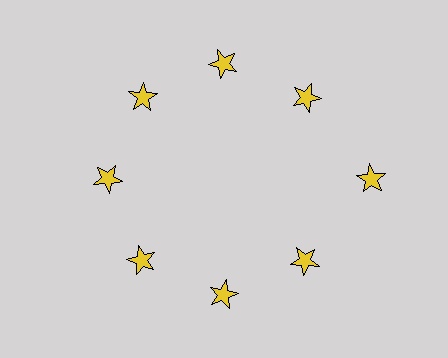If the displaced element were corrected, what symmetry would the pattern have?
It would have 8-fold rotational symmetry — the pattern would map onto itself every 45 degrees.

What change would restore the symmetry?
The symmetry would be restored by moving it inward, back onto the ring so that all 8 stars sit at equal angles and equal distance from the center.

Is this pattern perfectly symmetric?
No. The 8 yellow stars are arranged in a ring, but one element near the 3 o'clock position is pushed outward from the center, breaking the 8-fold rotational symmetry.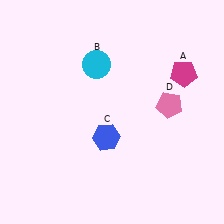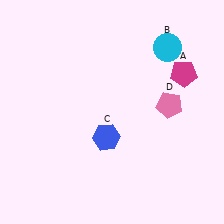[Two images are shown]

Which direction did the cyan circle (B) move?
The cyan circle (B) moved right.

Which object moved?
The cyan circle (B) moved right.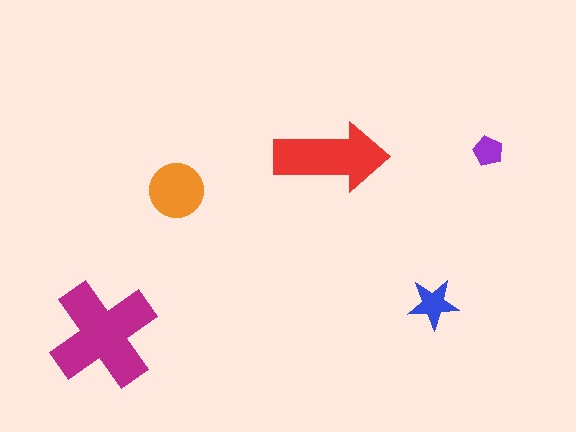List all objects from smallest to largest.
The purple pentagon, the blue star, the orange circle, the red arrow, the magenta cross.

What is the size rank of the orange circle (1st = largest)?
3rd.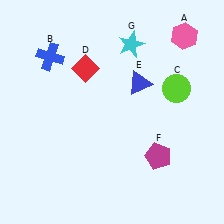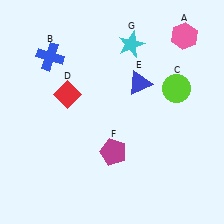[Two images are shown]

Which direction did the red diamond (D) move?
The red diamond (D) moved down.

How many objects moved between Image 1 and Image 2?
2 objects moved between the two images.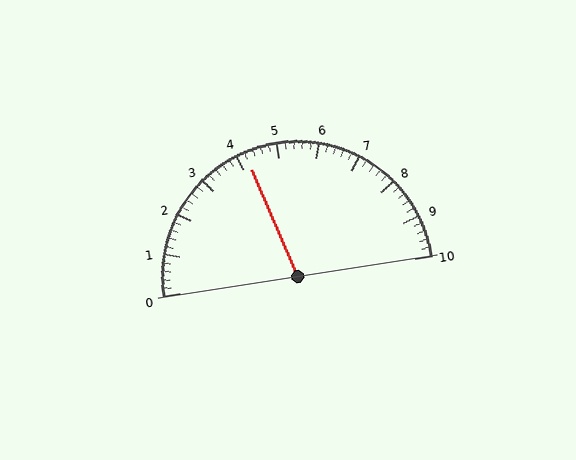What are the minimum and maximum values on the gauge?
The gauge ranges from 0 to 10.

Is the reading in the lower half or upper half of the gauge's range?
The reading is in the lower half of the range (0 to 10).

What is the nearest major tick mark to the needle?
The nearest major tick mark is 4.